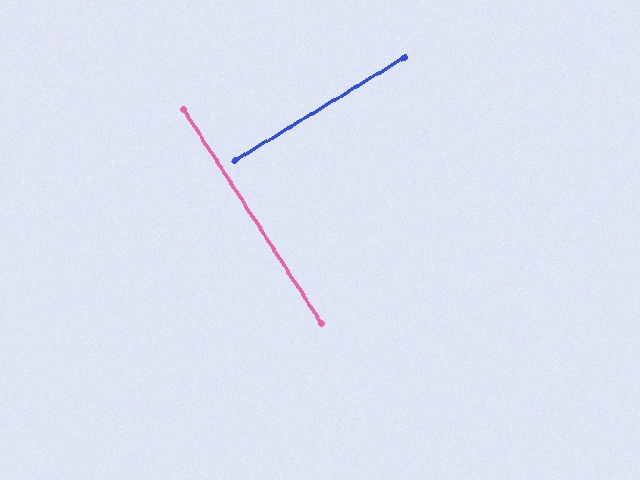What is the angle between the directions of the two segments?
Approximately 88 degrees.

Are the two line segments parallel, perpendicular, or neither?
Perpendicular — they meet at approximately 88°.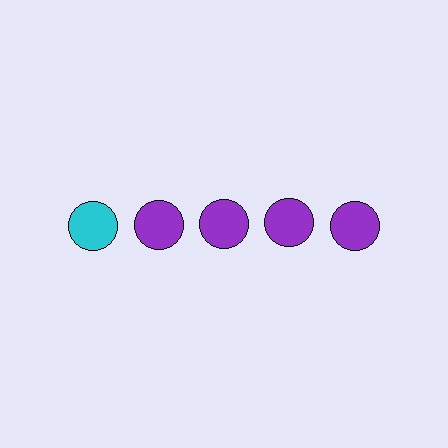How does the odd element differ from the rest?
It has a different color: cyan instead of purple.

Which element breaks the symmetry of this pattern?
The cyan circle in the top row, leftmost column breaks the symmetry. All other shapes are purple circles.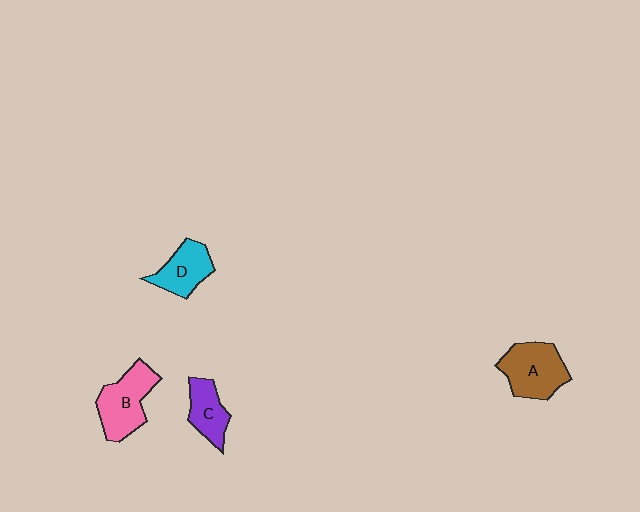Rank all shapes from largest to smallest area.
From largest to smallest: A (brown), B (pink), D (cyan), C (purple).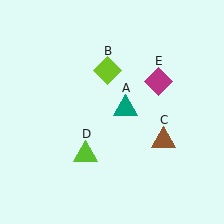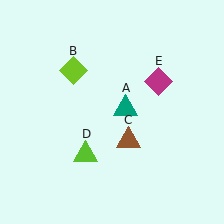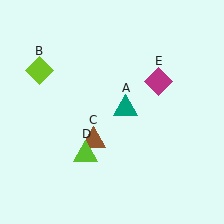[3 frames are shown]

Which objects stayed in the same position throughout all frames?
Teal triangle (object A) and lime triangle (object D) and magenta diamond (object E) remained stationary.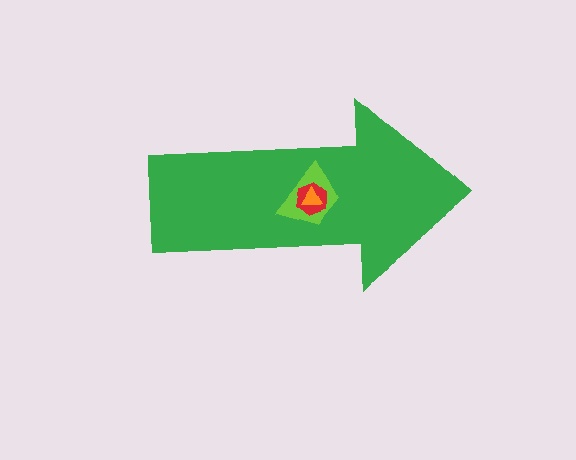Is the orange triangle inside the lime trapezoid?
Yes.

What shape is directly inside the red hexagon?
The orange triangle.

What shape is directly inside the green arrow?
The lime trapezoid.